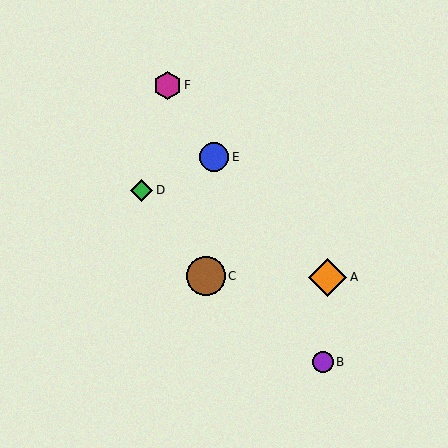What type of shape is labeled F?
Shape F is a magenta hexagon.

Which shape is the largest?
The brown circle (labeled C) is the largest.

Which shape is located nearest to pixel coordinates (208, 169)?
The blue circle (labeled E) at (214, 157) is nearest to that location.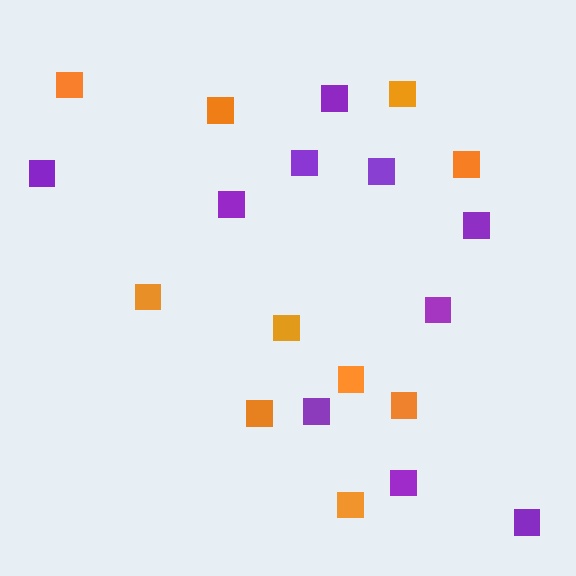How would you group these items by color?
There are 2 groups: one group of orange squares (10) and one group of purple squares (10).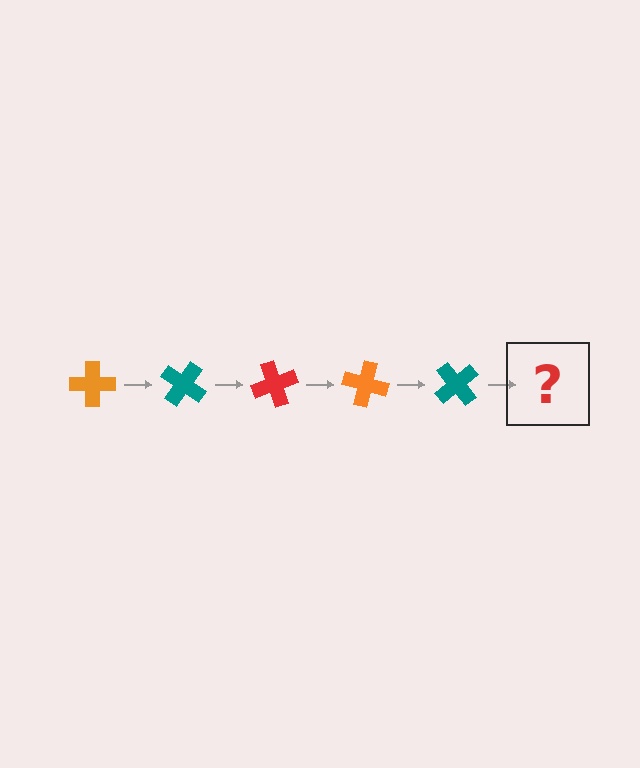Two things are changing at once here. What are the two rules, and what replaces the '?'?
The two rules are that it rotates 35 degrees each step and the color cycles through orange, teal, and red. The '?' should be a red cross, rotated 175 degrees from the start.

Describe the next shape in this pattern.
It should be a red cross, rotated 175 degrees from the start.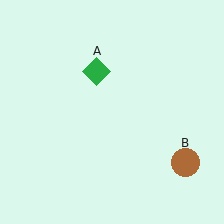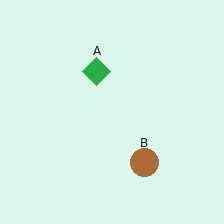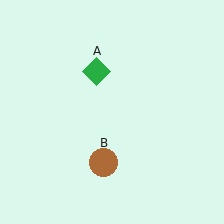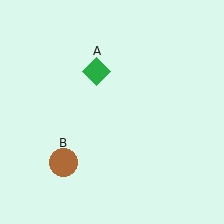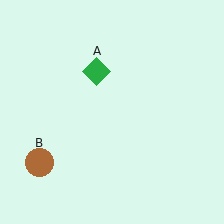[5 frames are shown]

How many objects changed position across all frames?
1 object changed position: brown circle (object B).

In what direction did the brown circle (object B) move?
The brown circle (object B) moved left.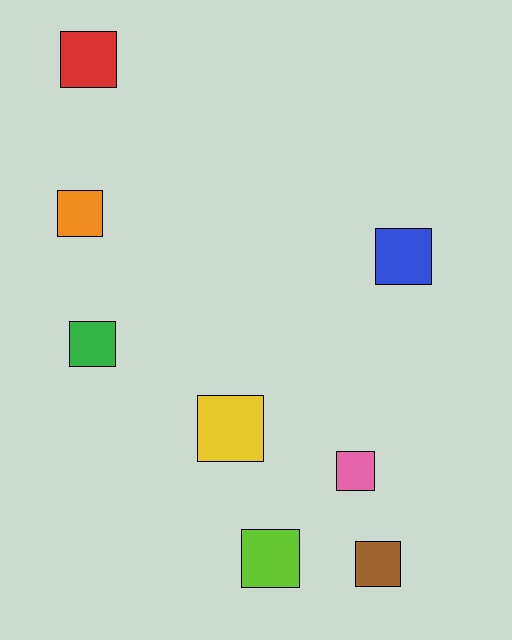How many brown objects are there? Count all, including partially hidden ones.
There is 1 brown object.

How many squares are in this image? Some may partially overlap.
There are 8 squares.